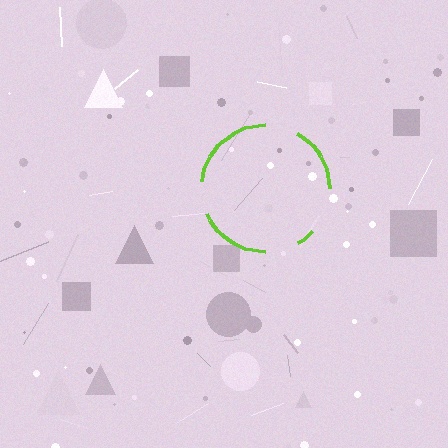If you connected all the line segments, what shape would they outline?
They would outline a circle.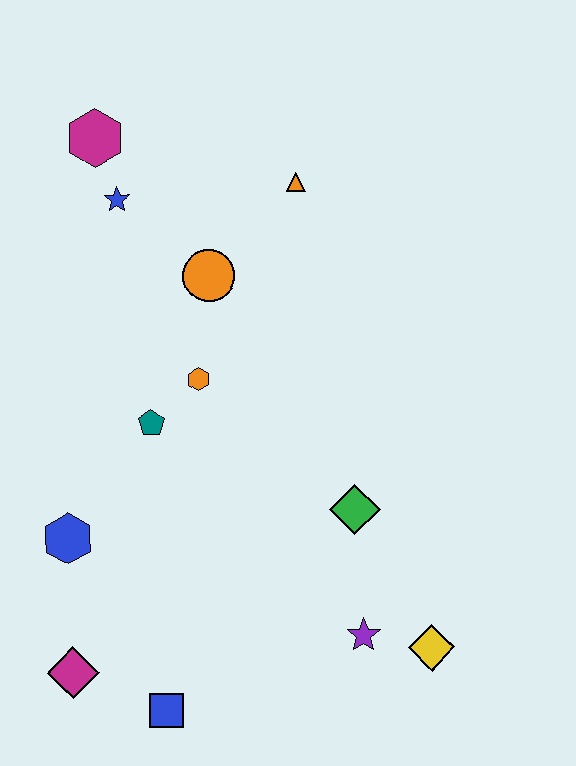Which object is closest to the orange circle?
The orange hexagon is closest to the orange circle.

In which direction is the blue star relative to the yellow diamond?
The blue star is above the yellow diamond.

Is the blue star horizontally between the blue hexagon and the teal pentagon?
Yes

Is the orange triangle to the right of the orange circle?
Yes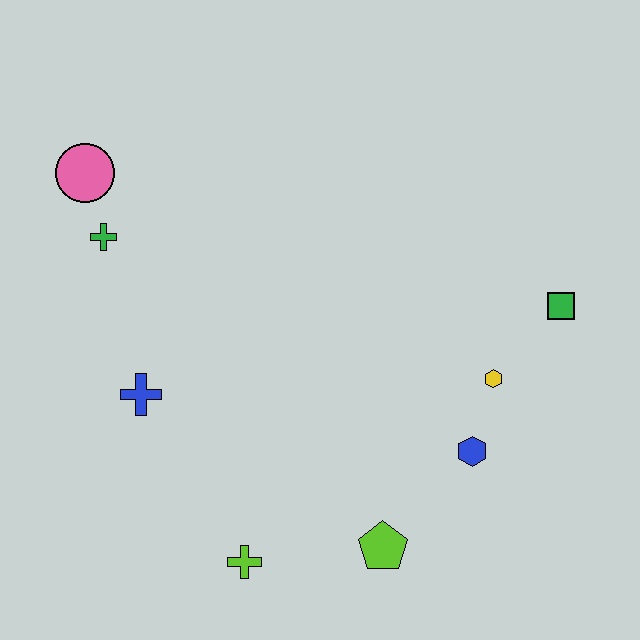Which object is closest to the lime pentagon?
The blue hexagon is closest to the lime pentagon.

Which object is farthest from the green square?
The pink circle is farthest from the green square.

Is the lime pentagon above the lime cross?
Yes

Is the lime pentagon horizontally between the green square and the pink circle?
Yes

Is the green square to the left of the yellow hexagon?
No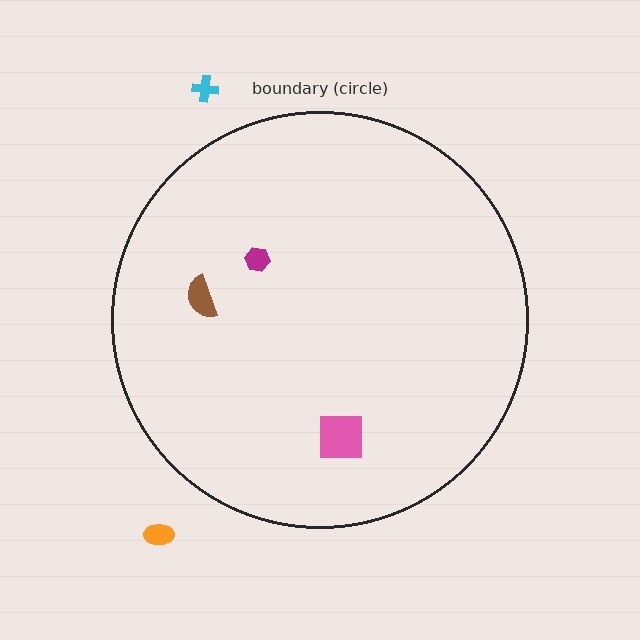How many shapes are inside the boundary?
3 inside, 2 outside.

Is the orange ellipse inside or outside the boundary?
Outside.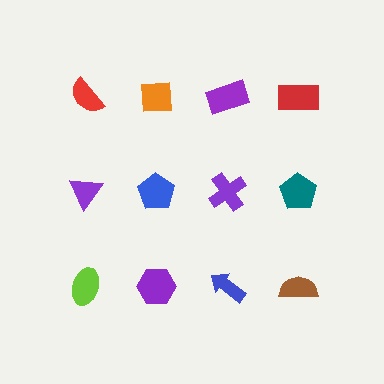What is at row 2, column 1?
A purple triangle.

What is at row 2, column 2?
A blue pentagon.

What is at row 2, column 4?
A teal pentagon.